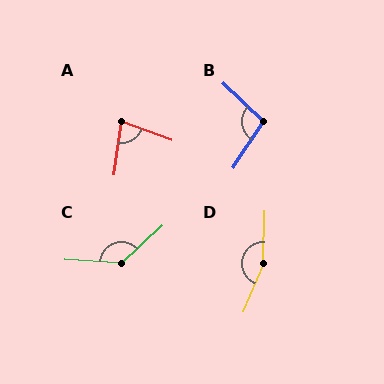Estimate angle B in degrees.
Approximately 99 degrees.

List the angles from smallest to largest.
A (77°), B (99°), C (133°), D (159°).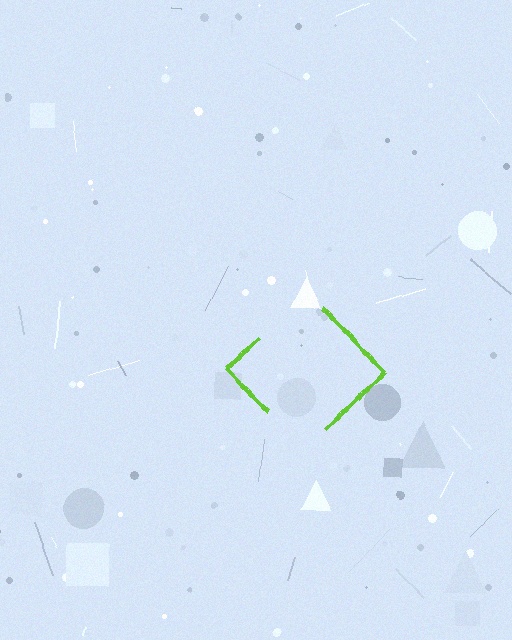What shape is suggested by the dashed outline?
The dashed outline suggests a diamond.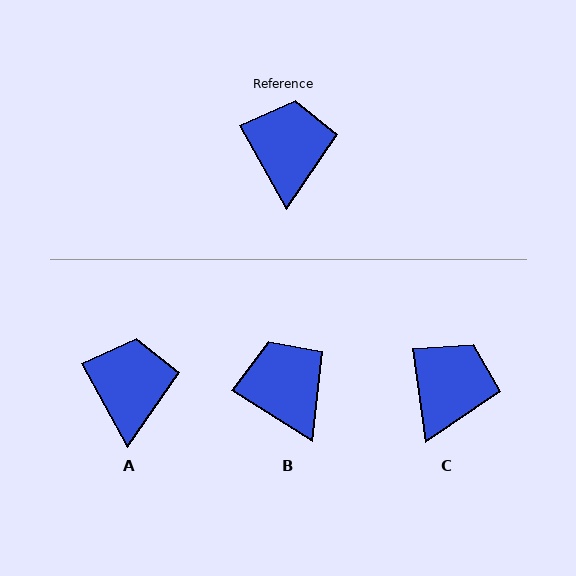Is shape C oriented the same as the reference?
No, it is off by about 21 degrees.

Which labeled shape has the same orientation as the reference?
A.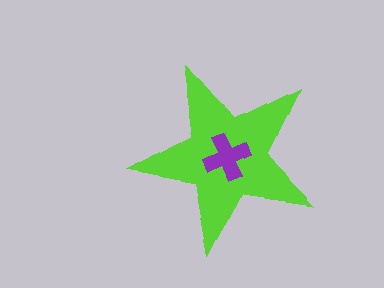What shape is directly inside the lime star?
The purple cross.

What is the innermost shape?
The purple cross.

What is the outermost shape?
The lime star.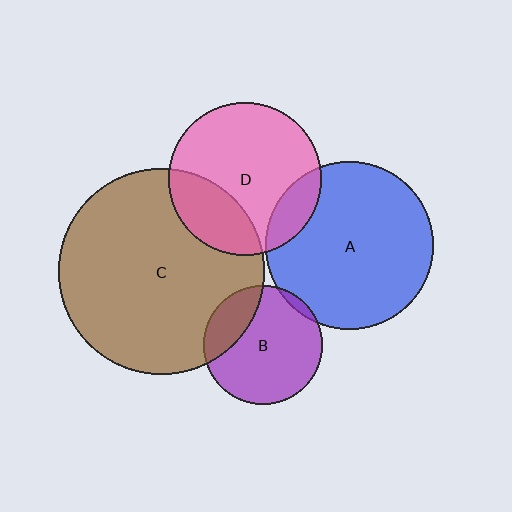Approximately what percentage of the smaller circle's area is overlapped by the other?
Approximately 25%.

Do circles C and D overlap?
Yes.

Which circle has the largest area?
Circle C (brown).